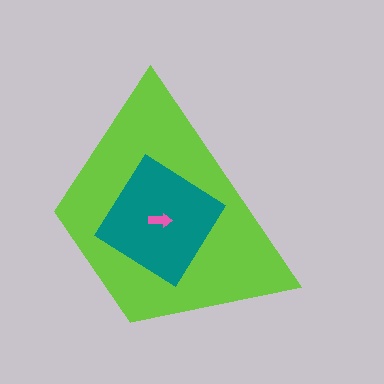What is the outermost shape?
The lime trapezoid.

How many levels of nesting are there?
3.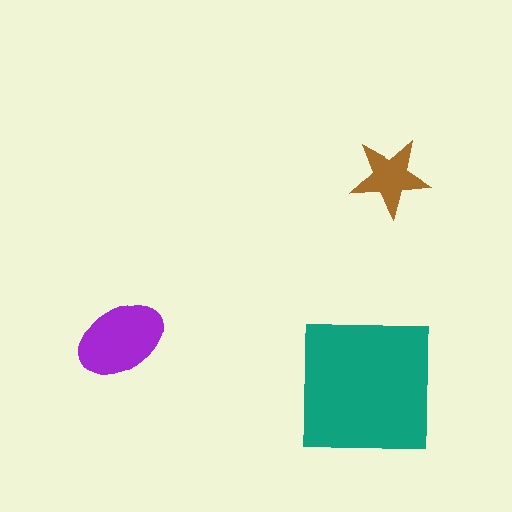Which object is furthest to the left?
The purple ellipse is leftmost.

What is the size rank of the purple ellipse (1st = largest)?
2nd.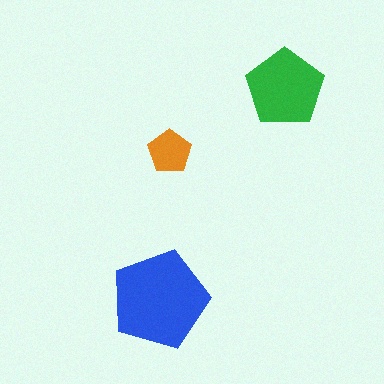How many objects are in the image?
There are 3 objects in the image.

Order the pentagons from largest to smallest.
the blue one, the green one, the orange one.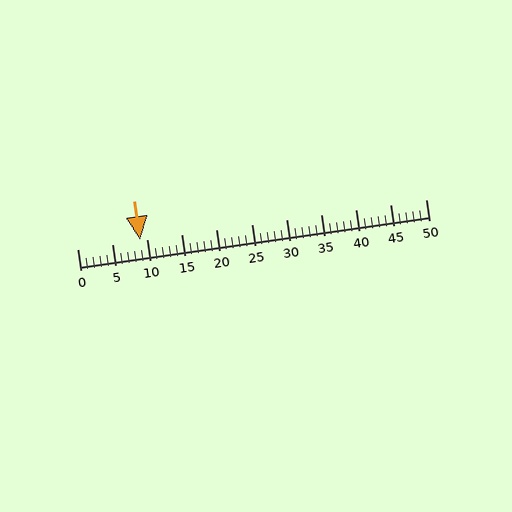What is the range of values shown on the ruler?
The ruler shows values from 0 to 50.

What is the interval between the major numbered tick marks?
The major tick marks are spaced 5 units apart.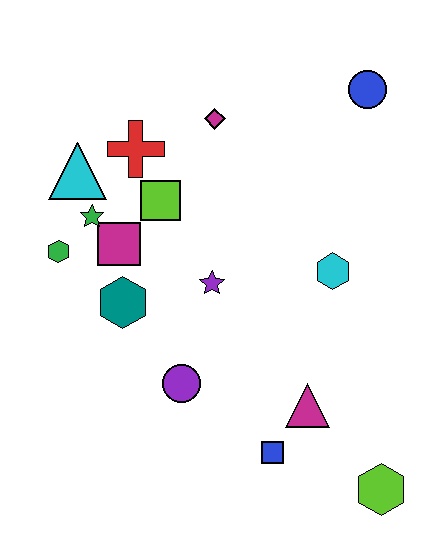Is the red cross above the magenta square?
Yes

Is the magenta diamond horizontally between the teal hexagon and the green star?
No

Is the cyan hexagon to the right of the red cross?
Yes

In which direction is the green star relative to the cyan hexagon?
The green star is to the left of the cyan hexagon.